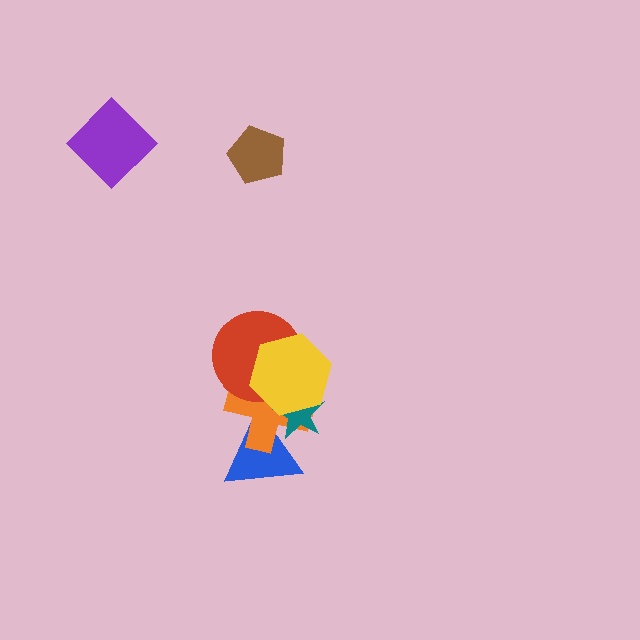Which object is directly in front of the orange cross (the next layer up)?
The teal star is directly in front of the orange cross.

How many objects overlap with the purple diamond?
0 objects overlap with the purple diamond.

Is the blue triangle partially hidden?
Yes, it is partially covered by another shape.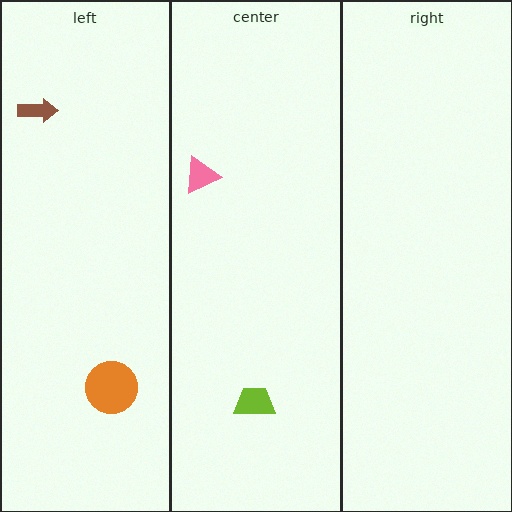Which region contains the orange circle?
The left region.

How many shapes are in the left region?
2.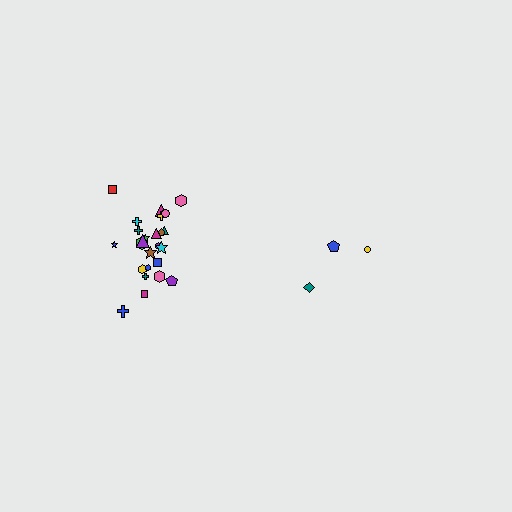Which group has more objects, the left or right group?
The left group.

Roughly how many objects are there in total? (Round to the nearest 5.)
Roughly 30 objects in total.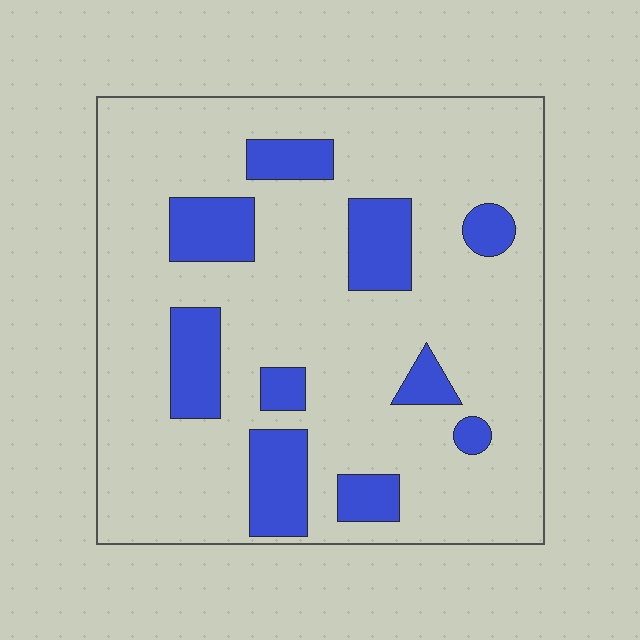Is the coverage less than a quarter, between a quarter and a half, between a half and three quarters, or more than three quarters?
Less than a quarter.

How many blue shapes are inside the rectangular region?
10.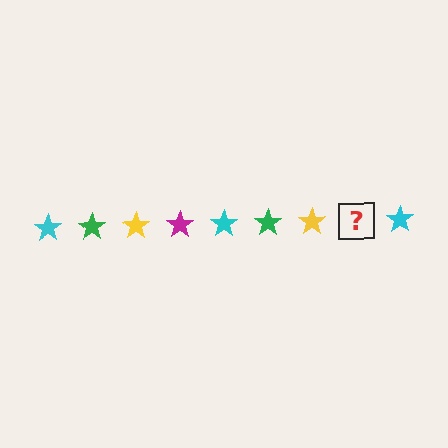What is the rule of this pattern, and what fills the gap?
The rule is that the pattern cycles through cyan, green, yellow, magenta stars. The gap should be filled with a magenta star.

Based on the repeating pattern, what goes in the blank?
The blank should be a magenta star.